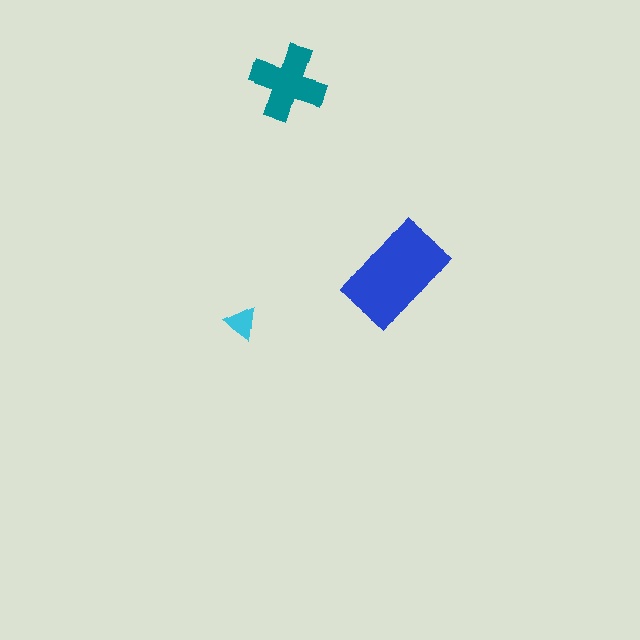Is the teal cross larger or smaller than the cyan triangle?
Larger.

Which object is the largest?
The blue rectangle.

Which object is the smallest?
The cyan triangle.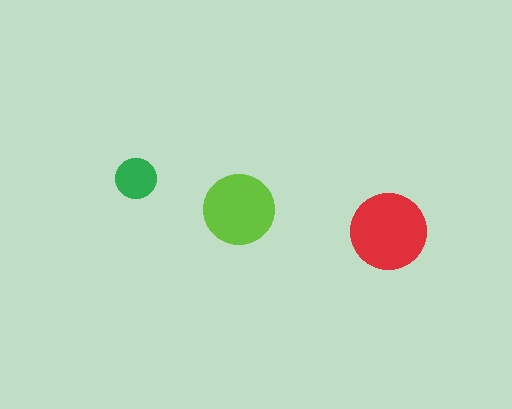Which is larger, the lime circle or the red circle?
The red one.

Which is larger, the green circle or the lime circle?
The lime one.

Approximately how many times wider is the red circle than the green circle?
About 2 times wider.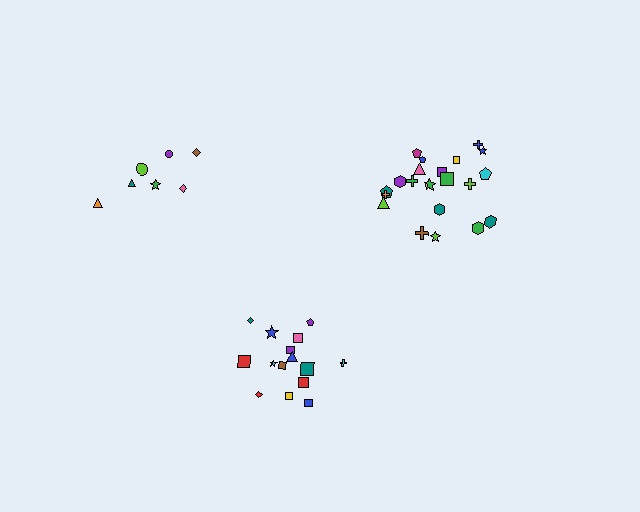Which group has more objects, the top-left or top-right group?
The top-right group.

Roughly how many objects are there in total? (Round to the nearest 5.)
Roughly 45 objects in total.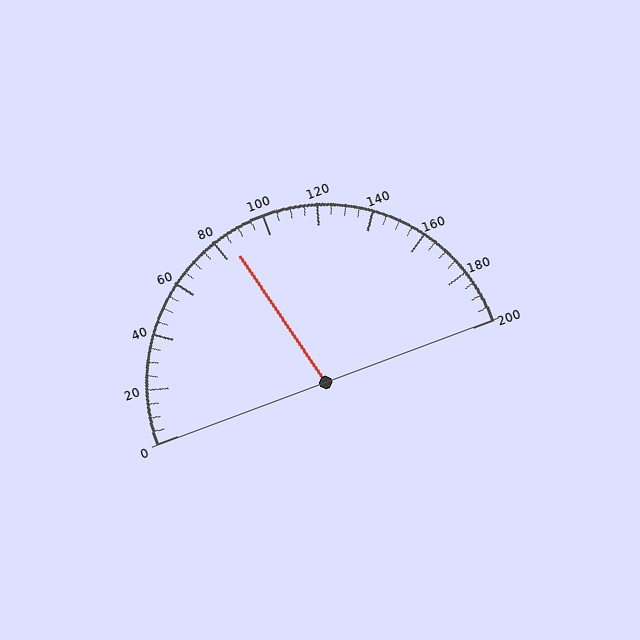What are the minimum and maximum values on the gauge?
The gauge ranges from 0 to 200.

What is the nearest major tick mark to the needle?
The nearest major tick mark is 80.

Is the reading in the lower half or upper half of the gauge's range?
The reading is in the lower half of the range (0 to 200).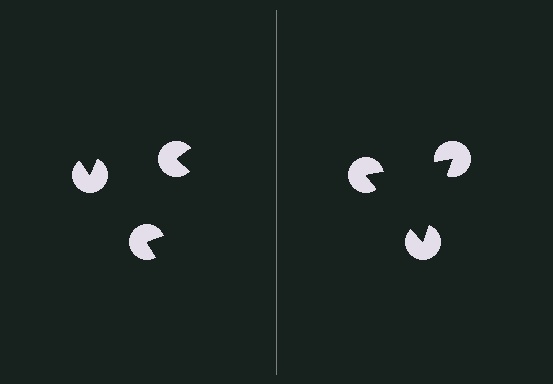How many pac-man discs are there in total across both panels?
6 — 3 on each side.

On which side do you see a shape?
An illusory triangle appears on the right side. On the left side the wedge cuts are rotated, so no coherent shape forms.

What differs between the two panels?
The pac-man discs are positioned identically on both sides; only the wedge orientations differ. On the right they align to a triangle; on the left they are misaligned.